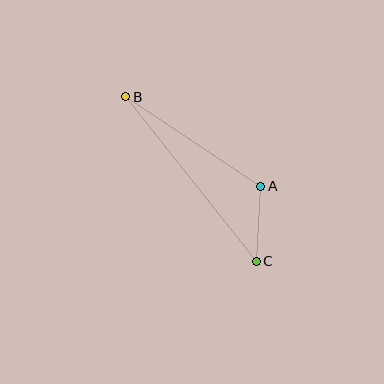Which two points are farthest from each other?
Points B and C are farthest from each other.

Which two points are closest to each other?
Points A and C are closest to each other.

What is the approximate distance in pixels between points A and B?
The distance between A and B is approximately 162 pixels.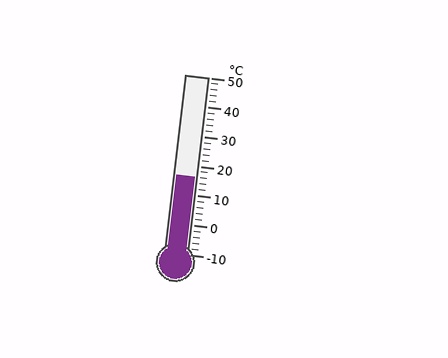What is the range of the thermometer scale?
The thermometer scale ranges from -10°C to 50°C.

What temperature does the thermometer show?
The thermometer shows approximately 16°C.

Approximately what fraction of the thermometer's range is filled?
The thermometer is filled to approximately 45% of its range.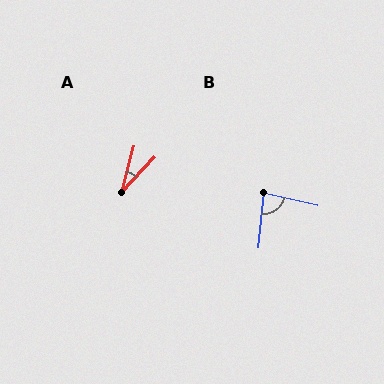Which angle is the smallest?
A, at approximately 29 degrees.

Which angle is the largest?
B, at approximately 82 degrees.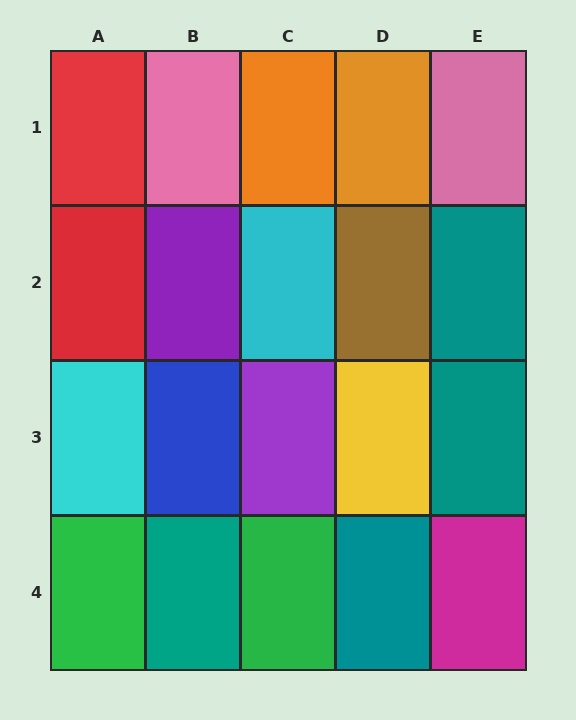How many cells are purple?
2 cells are purple.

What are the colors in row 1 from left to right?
Red, pink, orange, orange, pink.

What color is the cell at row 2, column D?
Brown.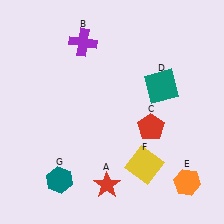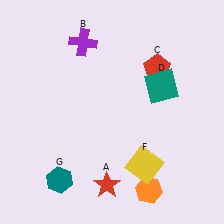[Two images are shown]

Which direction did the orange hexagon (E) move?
The orange hexagon (E) moved left.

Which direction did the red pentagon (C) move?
The red pentagon (C) moved up.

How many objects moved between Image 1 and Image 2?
2 objects moved between the two images.